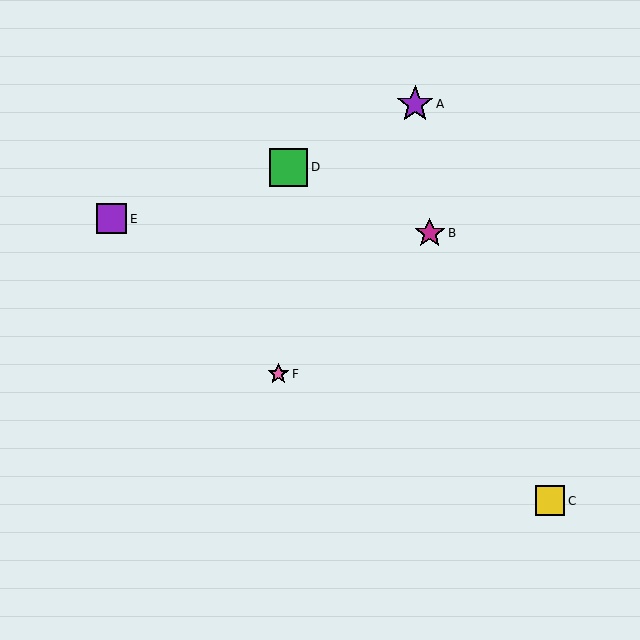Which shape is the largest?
The green square (labeled D) is the largest.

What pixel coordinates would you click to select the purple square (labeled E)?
Click at (112, 219) to select the purple square E.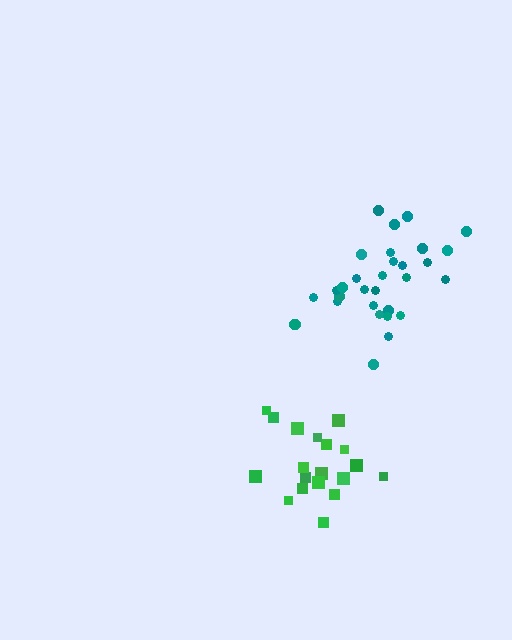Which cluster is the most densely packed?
Teal.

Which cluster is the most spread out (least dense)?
Green.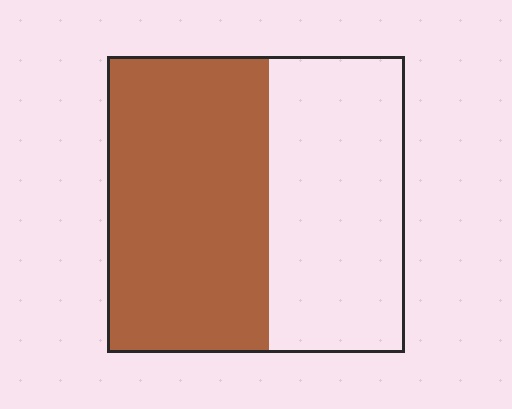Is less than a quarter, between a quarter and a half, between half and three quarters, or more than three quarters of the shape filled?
Between half and three quarters.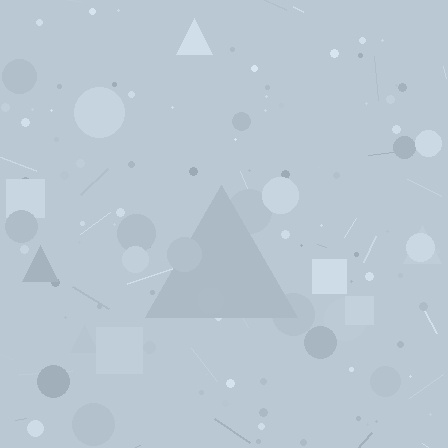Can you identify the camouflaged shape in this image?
The camouflaged shape is a triangle.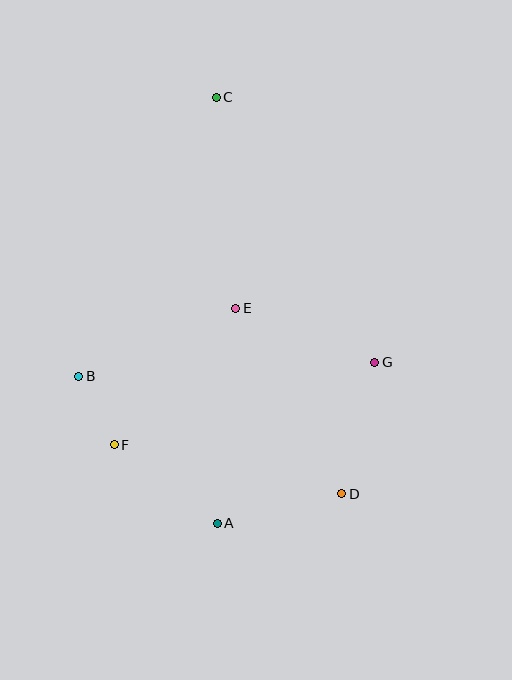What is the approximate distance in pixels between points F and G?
The distance between F and G is approximately 273 pixels.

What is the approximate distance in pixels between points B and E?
The distance between B and E is approximately 172 pixels.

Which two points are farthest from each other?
Points A and C are farthest from each other.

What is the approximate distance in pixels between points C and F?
The distance between C and F is approximately 362 pixels.